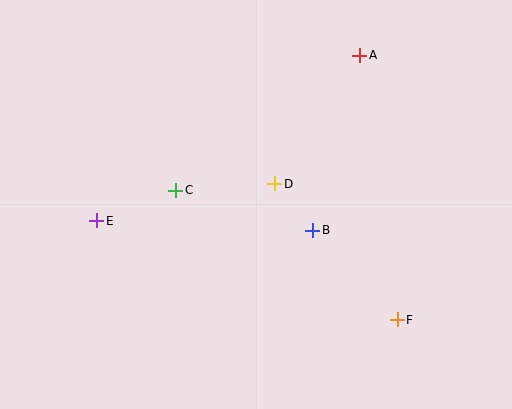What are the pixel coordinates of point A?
Point A is at (360, 55).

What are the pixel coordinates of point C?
Point C is at (176, 190).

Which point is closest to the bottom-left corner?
Point E is closest to the bottom-left corner.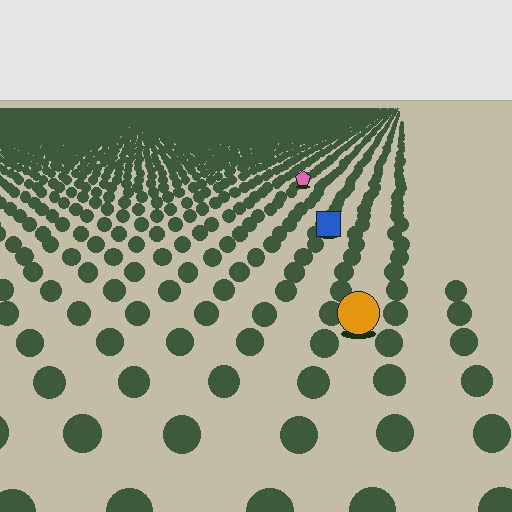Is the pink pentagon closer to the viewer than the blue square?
No. The blue square is closer — you can tell from the texture gradient: the ground texture is coarser near it.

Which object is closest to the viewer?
The orange circle is closest. The texture marks near it are larger and more spread out.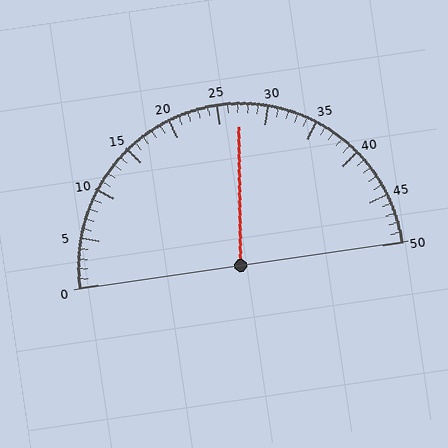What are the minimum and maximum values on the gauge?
The gauge ranges from 0 to 50.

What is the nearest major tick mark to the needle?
The nearest major tick mark is 25.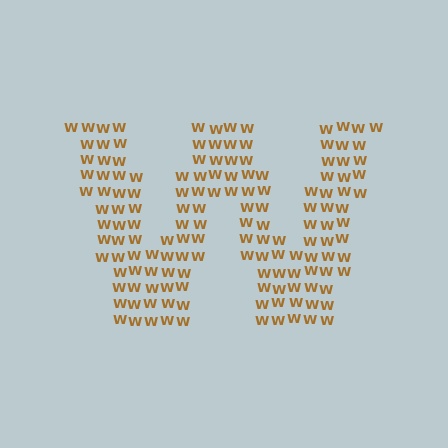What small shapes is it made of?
It is made of small letter W's.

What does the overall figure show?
The overall figure shows the letter W.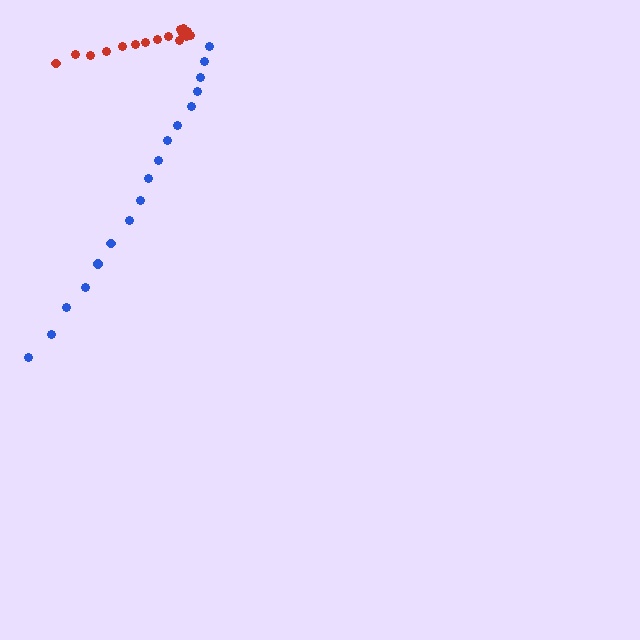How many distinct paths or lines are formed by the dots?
There are 2 distinct paths.